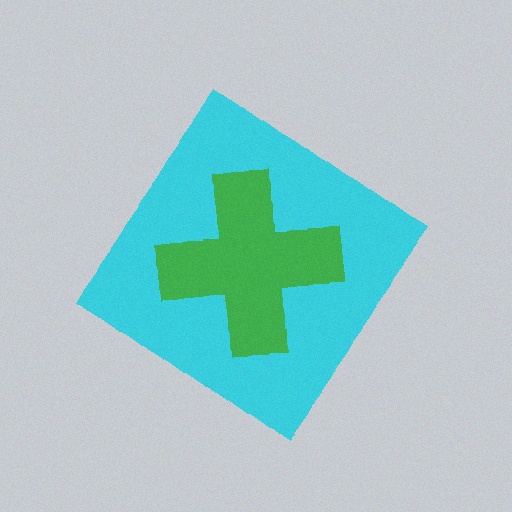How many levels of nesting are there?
2.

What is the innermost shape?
The green cross.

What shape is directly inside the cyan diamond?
The green cross.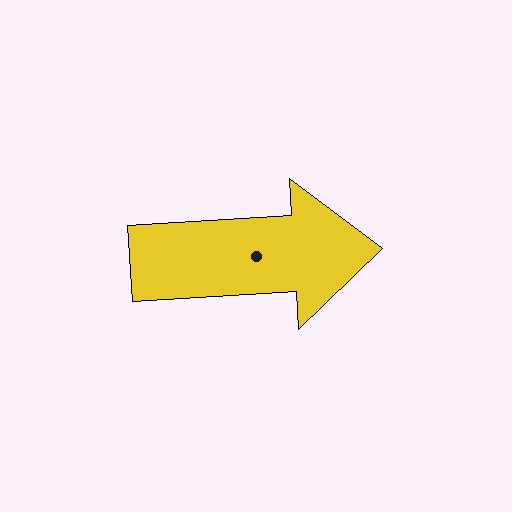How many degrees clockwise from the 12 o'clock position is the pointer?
Approximately 87 degrees.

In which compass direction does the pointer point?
East.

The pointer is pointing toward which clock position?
Roughly 3 o'clock.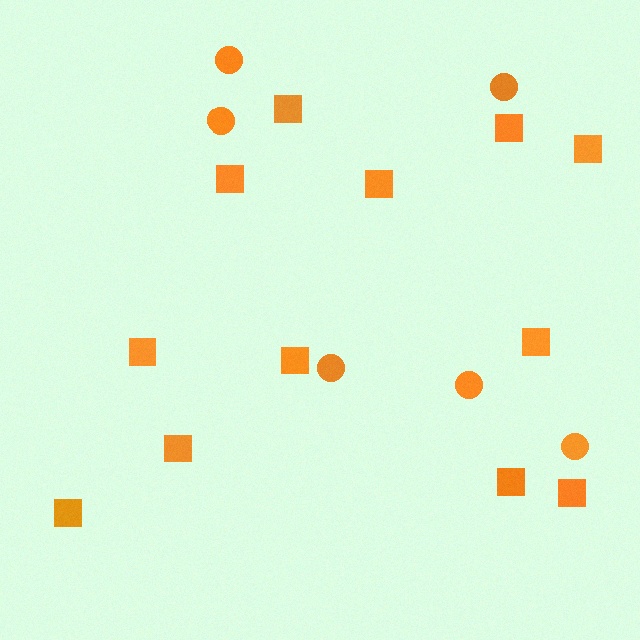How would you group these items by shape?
There are 2 groups: one group of circles (6) and one group of squares (12).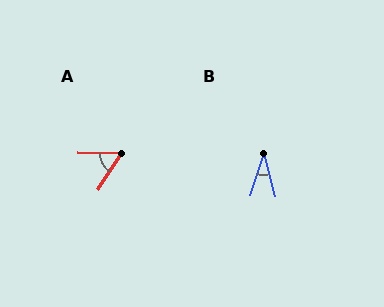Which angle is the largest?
A, at approximately 59 degrees.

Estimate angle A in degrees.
Approximately 59 degrees.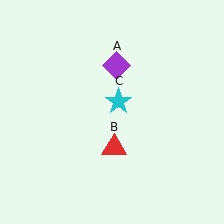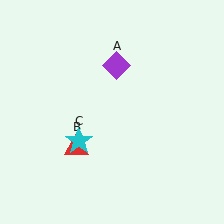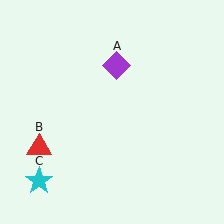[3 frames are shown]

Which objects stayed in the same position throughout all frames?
Purple diamond (object A) remained stationary.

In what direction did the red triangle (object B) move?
The red triangle (object B) moved left.